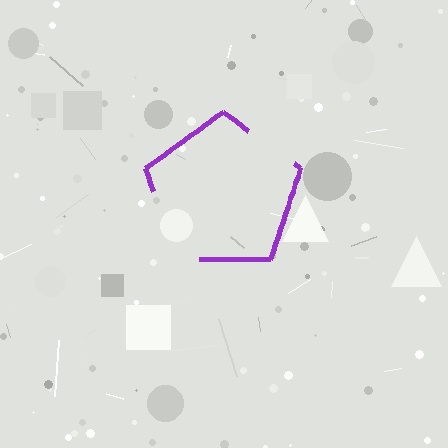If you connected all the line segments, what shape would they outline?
They would outline a pentagon.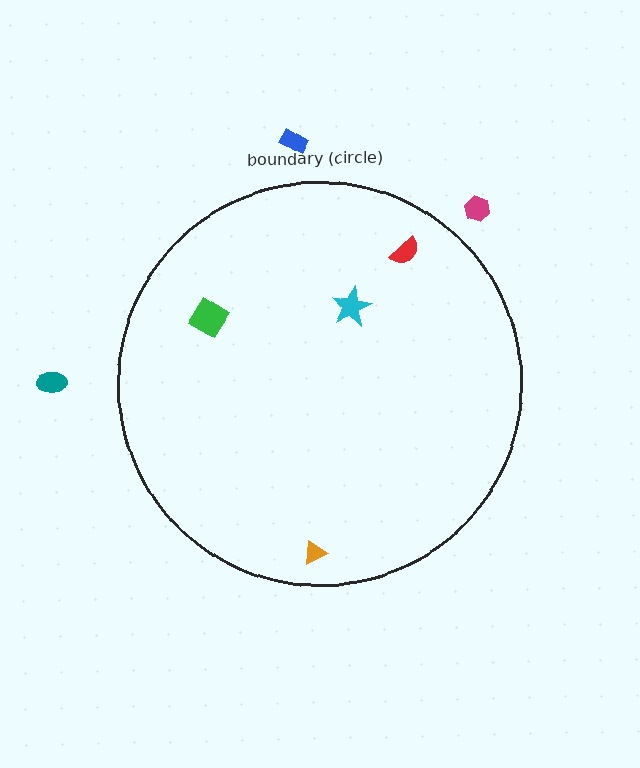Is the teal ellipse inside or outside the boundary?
Outside.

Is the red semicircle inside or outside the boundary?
Inside.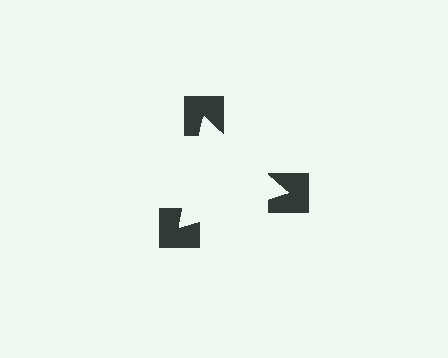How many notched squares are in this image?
There are 3 — one at each vertex of the illusory triangle.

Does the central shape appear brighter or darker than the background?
It typically appears slightly brighter than the background, even though no actual brightness change is drawn.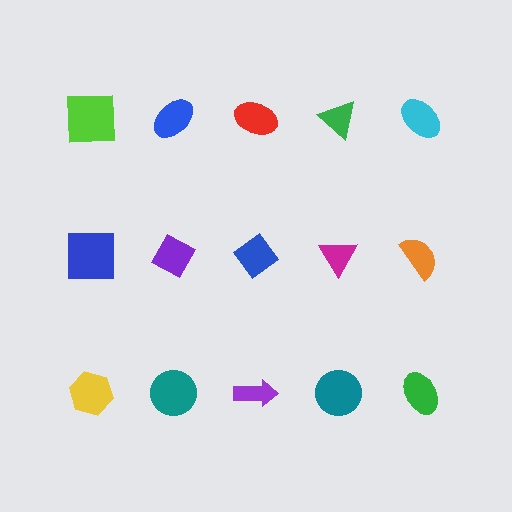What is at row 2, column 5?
An orange semicircle.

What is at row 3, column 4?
A teal circle.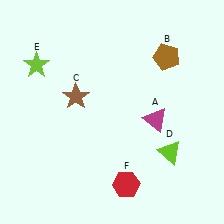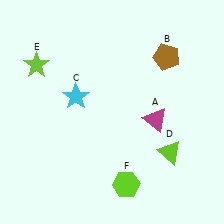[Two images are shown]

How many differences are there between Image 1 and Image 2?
There are 2 differences between the two images.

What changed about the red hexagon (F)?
In Image 1, F is red. In Image 2, it changed to lime.